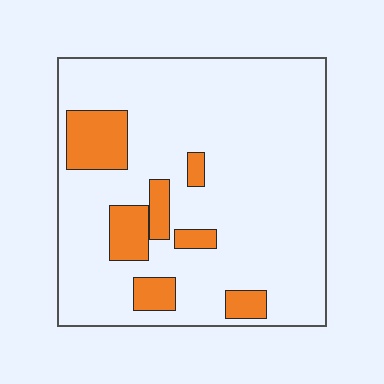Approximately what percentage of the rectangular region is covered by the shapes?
Approximately 15%.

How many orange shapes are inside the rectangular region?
7.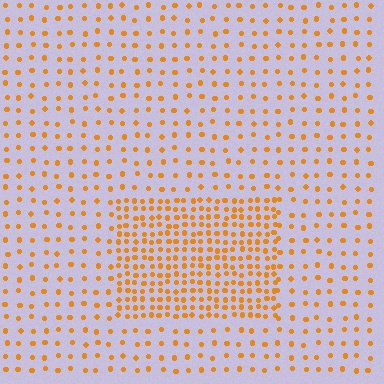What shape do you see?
I see a rectangle.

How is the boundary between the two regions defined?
The boundary is defined by a change in element density (approximately 2.5x ratio). All elements are the same color, size, and shape.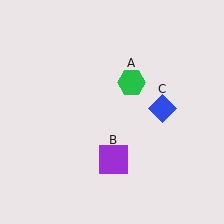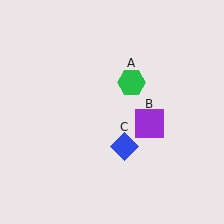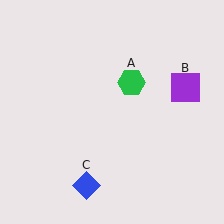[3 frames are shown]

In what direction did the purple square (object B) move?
The purple square (object B) moved up and to the right.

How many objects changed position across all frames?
2 objects changed position: purple square (object B), blue diamond (object C).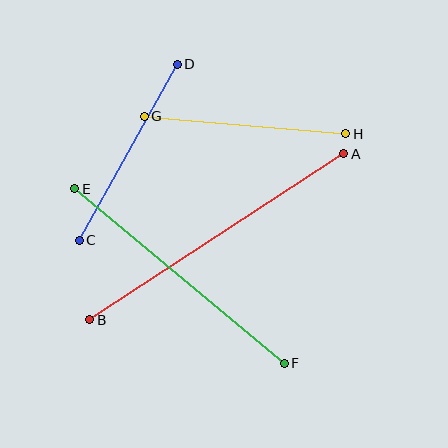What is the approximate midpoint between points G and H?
The midpoint is at approximately (245, 125) pixels.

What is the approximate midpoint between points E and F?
The midpoint is at approximately (179, 276) pixels.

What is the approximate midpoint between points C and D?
The midpoint is at approximately (128, 152) pixels.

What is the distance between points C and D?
The distance is approximately 202 pixels.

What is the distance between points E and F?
The distance is approximately 273 pixels.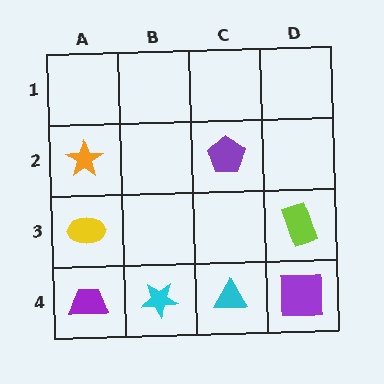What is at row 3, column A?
A yellow ellipse.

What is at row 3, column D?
A lime rectangle.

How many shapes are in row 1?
0 shapes.